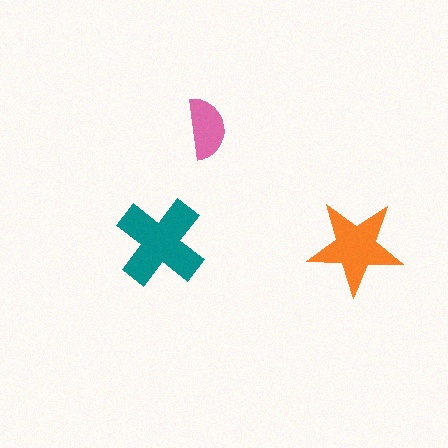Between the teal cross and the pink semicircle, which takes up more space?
The teal cross.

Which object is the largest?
The teal cross.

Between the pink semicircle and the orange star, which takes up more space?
The orange star.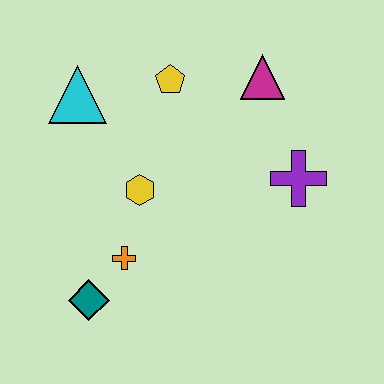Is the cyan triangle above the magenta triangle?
No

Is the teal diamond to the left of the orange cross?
Yes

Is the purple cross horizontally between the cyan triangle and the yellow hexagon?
No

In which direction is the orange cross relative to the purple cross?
The orange cross is to the left of the purple cross.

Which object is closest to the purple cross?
The magenta triangle is closest to the purple cross.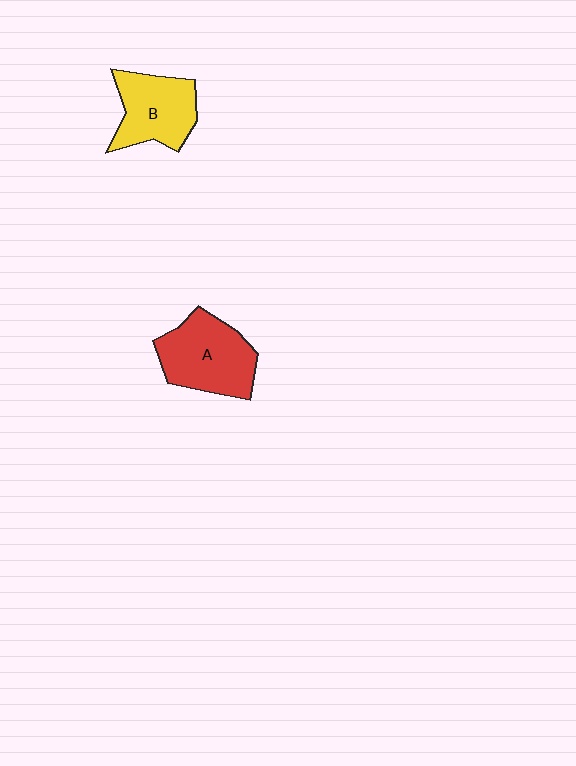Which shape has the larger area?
Shape A (red).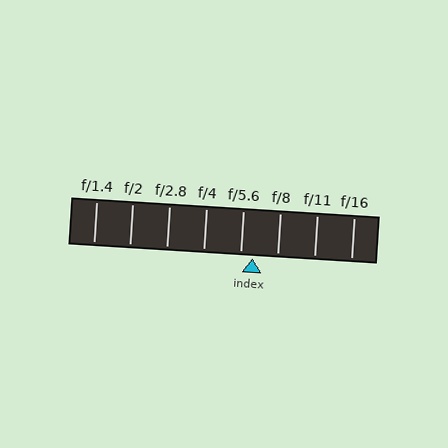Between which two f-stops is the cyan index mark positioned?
The index mark is between f/5.6 and f/8.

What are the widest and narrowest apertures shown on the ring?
The widest aperture shown is f/1.4 and the narrowest is f/16.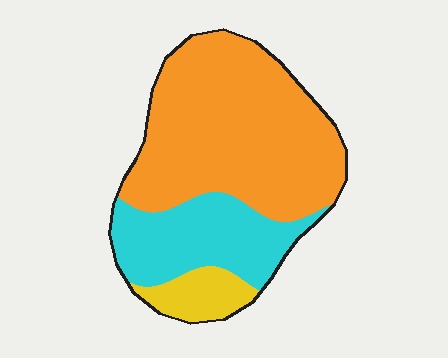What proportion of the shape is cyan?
Cyan covers roughly 30% of the shape.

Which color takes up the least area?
Yellow, at roughly 10%.